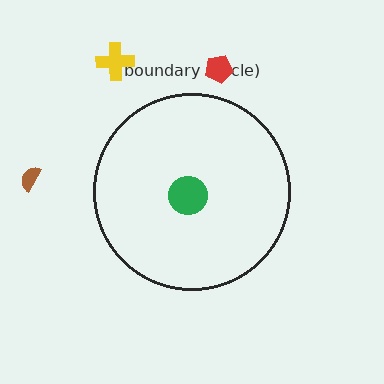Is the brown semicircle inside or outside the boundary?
Outside.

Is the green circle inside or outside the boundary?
Inside.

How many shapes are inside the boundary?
1 inside, 3 outside.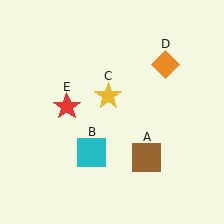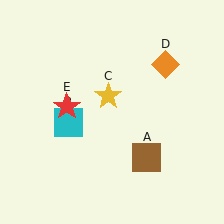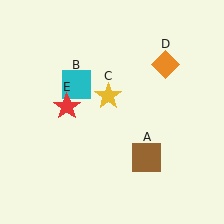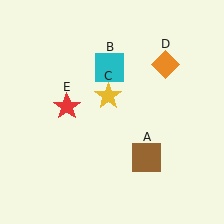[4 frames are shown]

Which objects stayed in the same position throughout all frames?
Brown square (object A) and yellow star (object C) and orange diamond (object D) and red star (object E) remained stationary.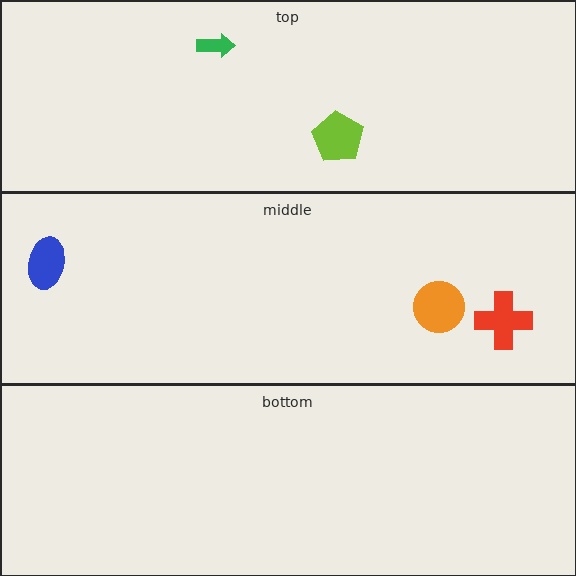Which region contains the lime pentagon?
The top region.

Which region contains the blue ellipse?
The middle region.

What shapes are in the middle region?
The blue ellipse, the orange circle, the red cross.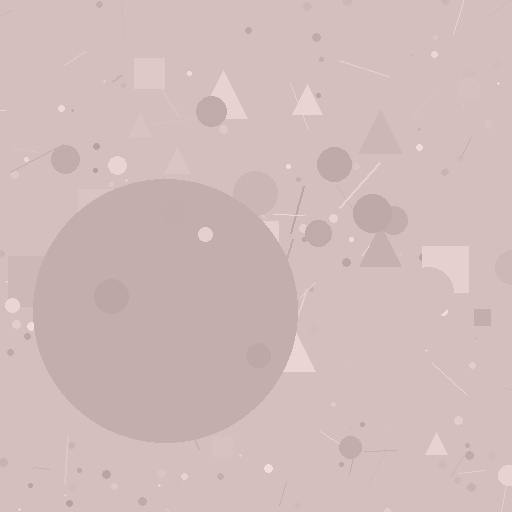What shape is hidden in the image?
A circle is hidden in the image.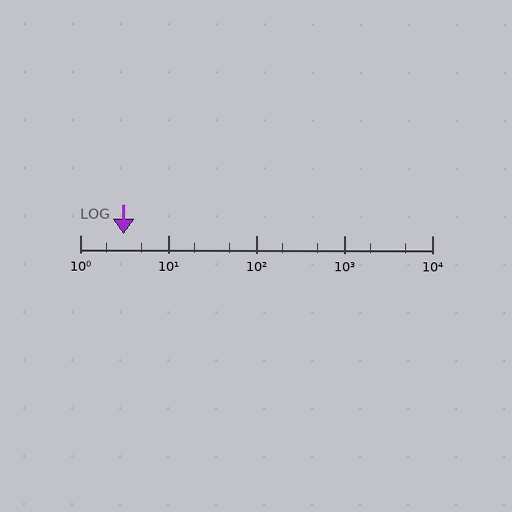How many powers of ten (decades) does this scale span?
The scale spans 4 decades, from 1 to 10000.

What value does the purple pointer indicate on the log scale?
The pointer indicates approximately 3.1.